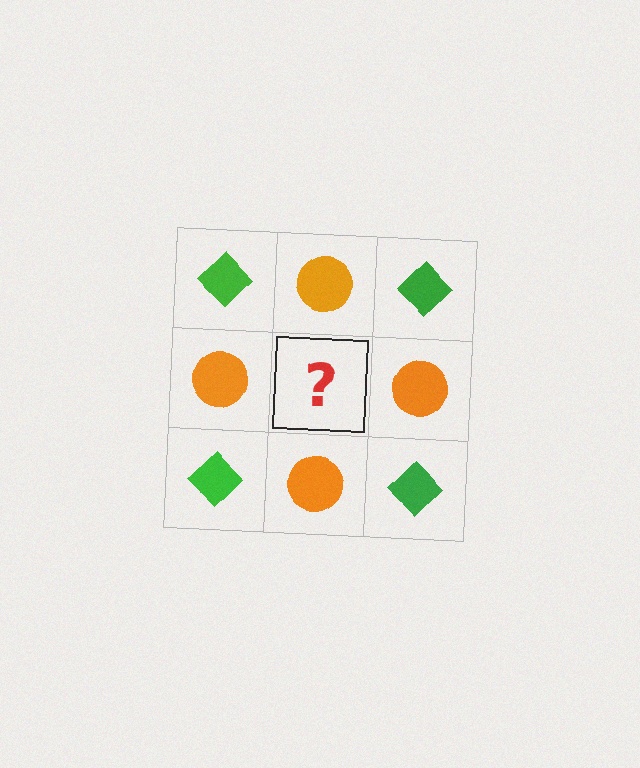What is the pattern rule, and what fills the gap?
The rule is that it alternates green diamond and orange circle in a checkerboard pattern. The gap should be filled with a green diamond.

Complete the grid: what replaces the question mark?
The question mark should be replaced with a green diamond.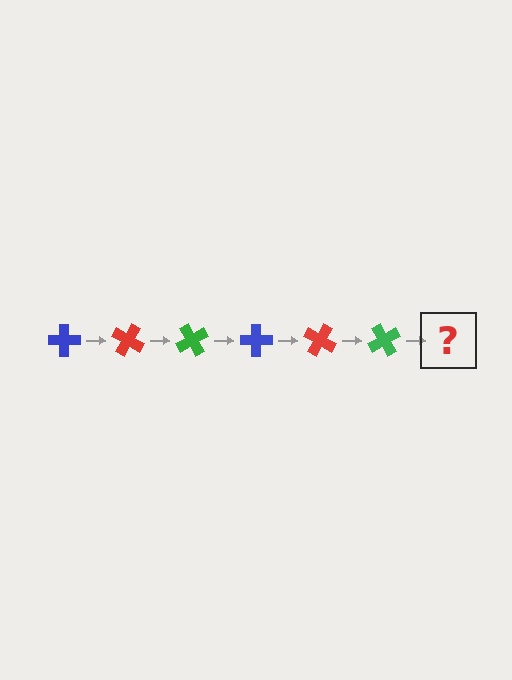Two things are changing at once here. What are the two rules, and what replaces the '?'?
The two rules are that it rotates 30 degrees each step and the color cycles through blue, red, and green. The '?' should be a blue cross, rotated 180 degrees from the start.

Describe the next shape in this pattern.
It should be a blue cross, rotated 180 degrees from the start.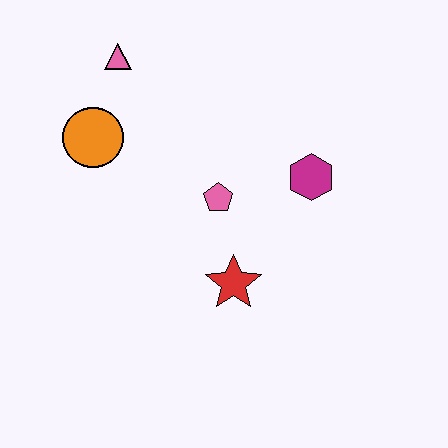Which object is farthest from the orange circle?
The magenta hexagon is farthest from the orange circle.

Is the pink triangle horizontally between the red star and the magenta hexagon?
No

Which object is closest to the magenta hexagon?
The pink pentagon is closest to the magenta hexagon.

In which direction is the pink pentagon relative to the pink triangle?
The pink pentagon is below the pink triangle.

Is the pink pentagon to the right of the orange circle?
Yes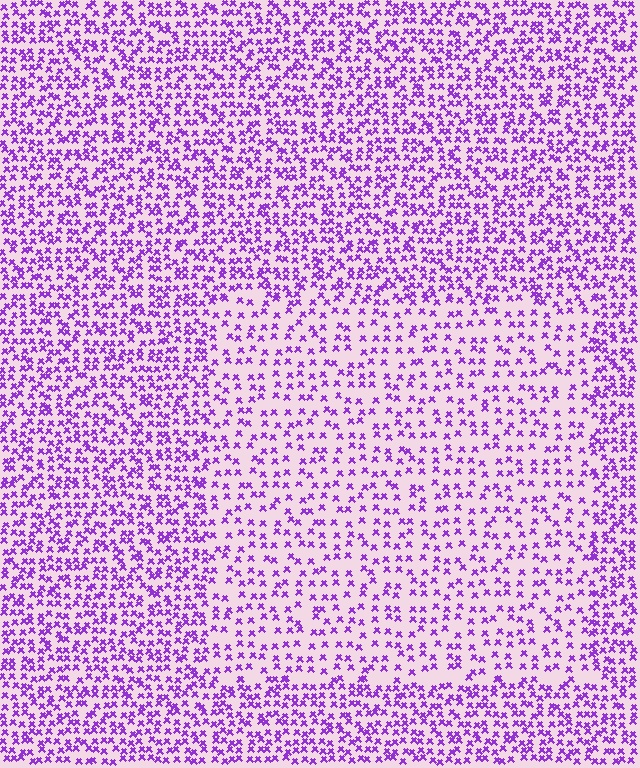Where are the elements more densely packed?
The elements are more densely packed outside the rectangle boundary.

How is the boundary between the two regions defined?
The boundary is defined by a change in element density (approximately 1.8x ratio). All elements are the same color, size, and shape.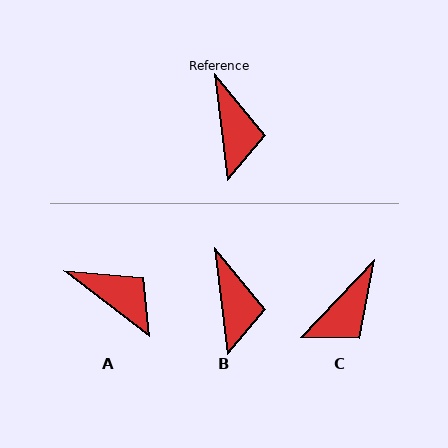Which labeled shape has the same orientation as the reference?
B.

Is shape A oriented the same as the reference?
No, it is off by about 45 degrees.